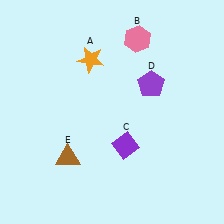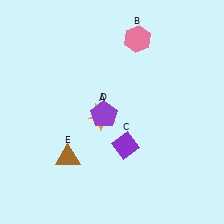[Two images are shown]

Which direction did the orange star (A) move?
The orange star (A) moved down.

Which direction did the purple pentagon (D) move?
The purple pentagon (D) moved left.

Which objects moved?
The objects that moved are: the orange star (A), the purple pentagon (D).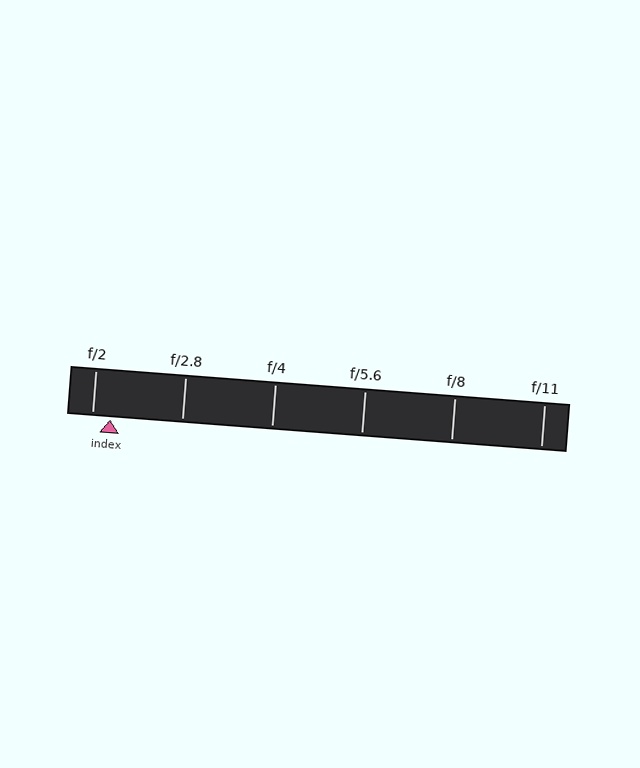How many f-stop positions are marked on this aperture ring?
There are 6 f-stop positions marked.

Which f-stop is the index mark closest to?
The index mark is closest to f/2.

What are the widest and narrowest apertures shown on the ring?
The widest aperture shown is f/2 and the narrowest is f/11.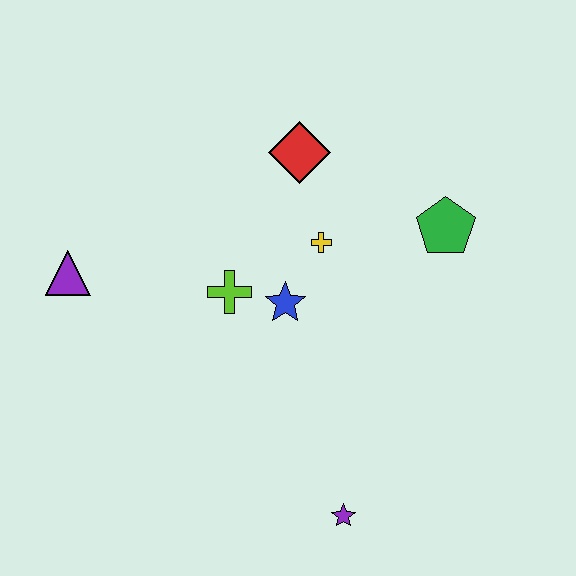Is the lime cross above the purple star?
Yes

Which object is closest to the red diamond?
The yellow cross is closest to the red diamond.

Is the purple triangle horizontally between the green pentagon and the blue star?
No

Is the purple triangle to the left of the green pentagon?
Yes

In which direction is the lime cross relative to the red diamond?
The lime cross is below the red diamond.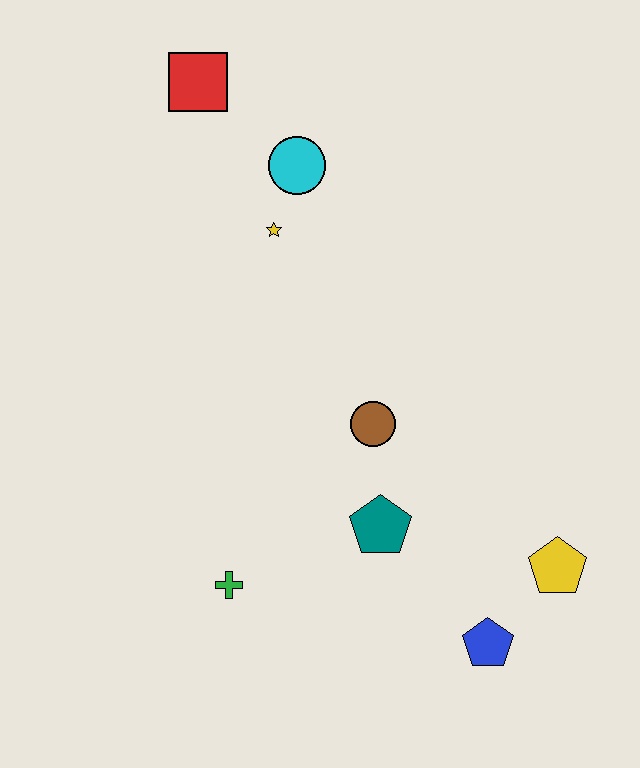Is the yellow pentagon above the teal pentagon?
No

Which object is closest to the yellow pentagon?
The blue pentagon is closest to the yellow pentagon.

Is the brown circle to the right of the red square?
Yes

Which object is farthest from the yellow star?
The blue pentagon is farthest from the yellow star.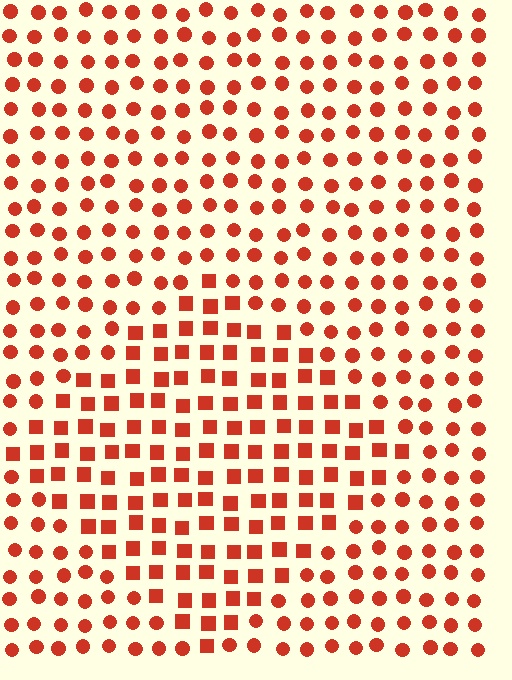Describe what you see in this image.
The image is filled with small red elements arranged in a uniform grid. A diamond-shaped region contains squares, while the surrounding area contains circles. The boundary is defined purely by the change in element shape.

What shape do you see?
I see a diamond.